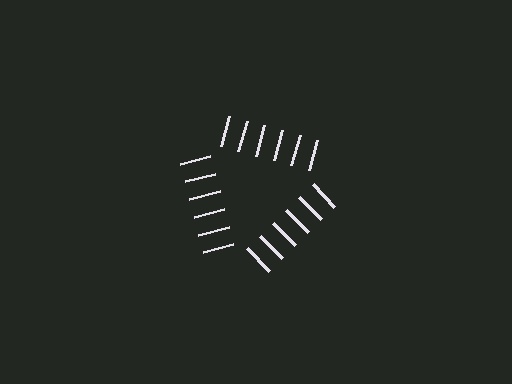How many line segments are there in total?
18 — 6 along each of the 3 edges.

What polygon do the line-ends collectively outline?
An illusory triangle — the line segments terminate on its edges but no continuous stroke is drawn.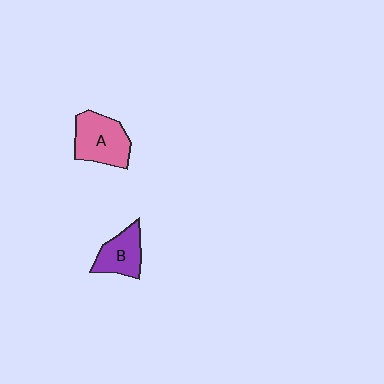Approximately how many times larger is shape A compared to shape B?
Approximately 1.4 times.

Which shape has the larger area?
Shape A (pink).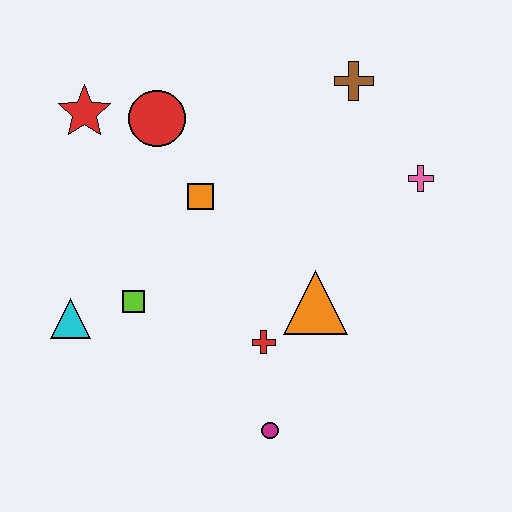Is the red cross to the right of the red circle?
Yes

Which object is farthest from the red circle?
The magenta circle is farthest from the red circle.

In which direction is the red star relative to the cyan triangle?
The red star is above the cyan triangle.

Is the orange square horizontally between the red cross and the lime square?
Yes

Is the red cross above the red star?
No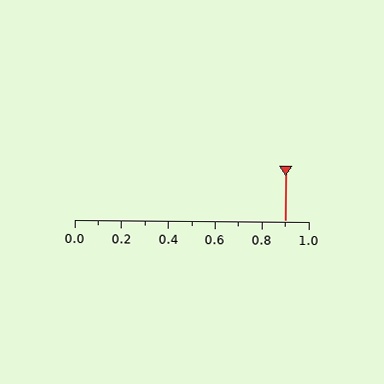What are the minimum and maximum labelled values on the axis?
The axis runs from 0.0 to 1.0.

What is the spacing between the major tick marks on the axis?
The major ticks are spaced 0.2 apart.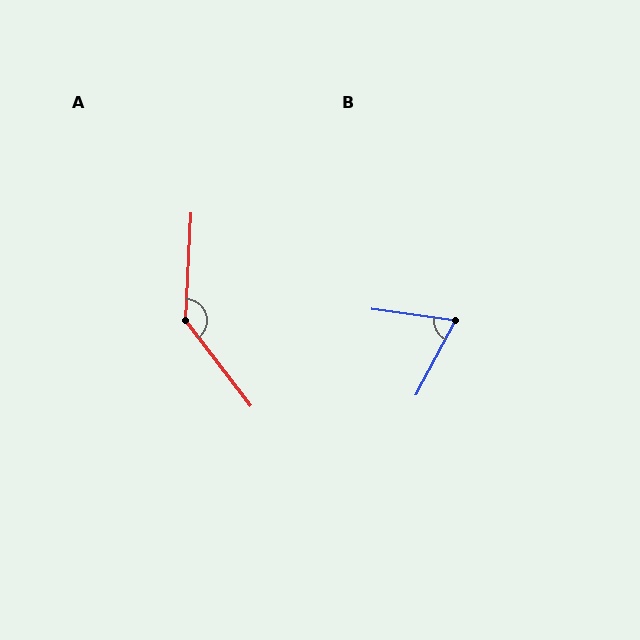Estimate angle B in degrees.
Approximately 70 degrees.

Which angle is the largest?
A, at approximately 140 degrees.